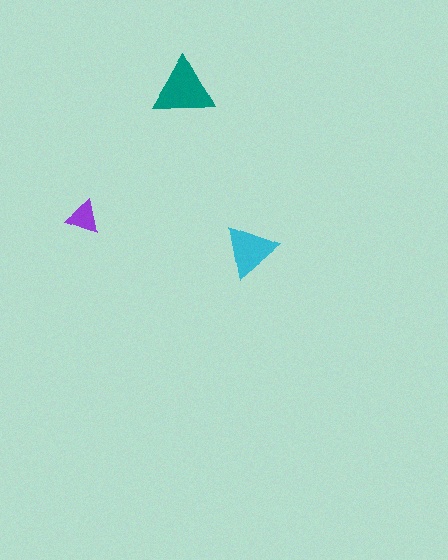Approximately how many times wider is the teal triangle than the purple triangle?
About 2 times wider.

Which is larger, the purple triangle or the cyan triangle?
The cyan one.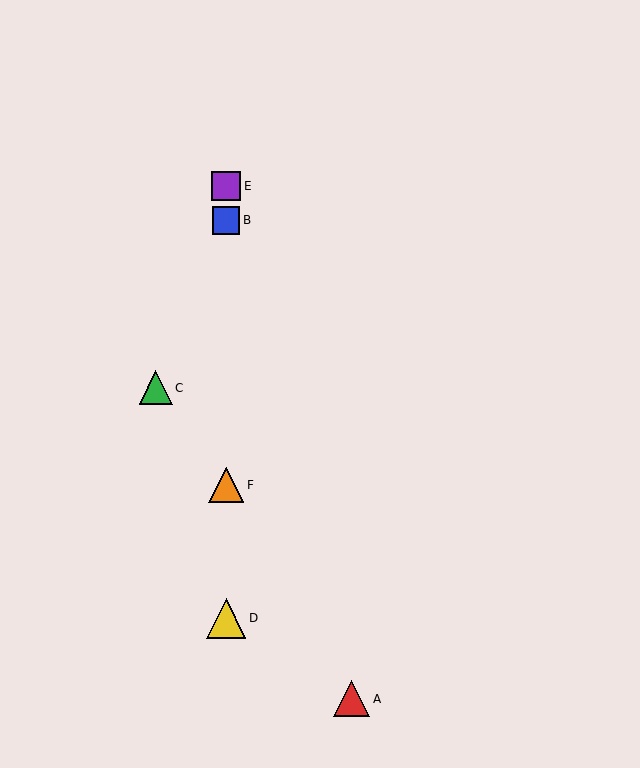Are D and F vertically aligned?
Yes, both are at x≈226.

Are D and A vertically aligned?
No, D is at x≈226 and A is at x≈351.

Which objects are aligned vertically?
Objects B, D, E, F are aligned vertically.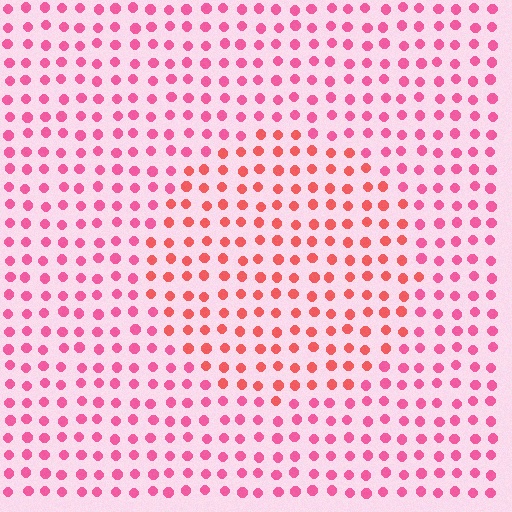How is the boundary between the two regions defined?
The boundary is defined purely by a slight shift in hue (about 26 degrees). Spacing, size, and orientation are identical on both sides.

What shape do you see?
I see a circle.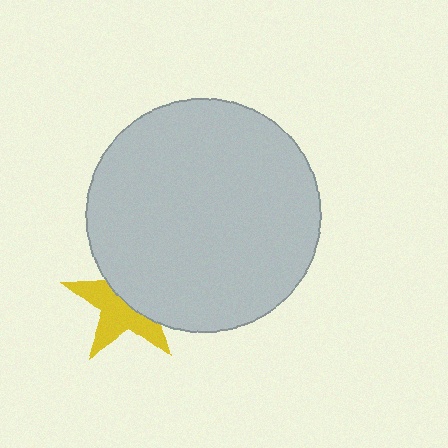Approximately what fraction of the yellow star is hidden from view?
Roughly 48% of the yellow star is hidden behind the light gray circle.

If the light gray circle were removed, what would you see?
You would see the complete yellow star.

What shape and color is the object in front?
The object in front is a light gray circle.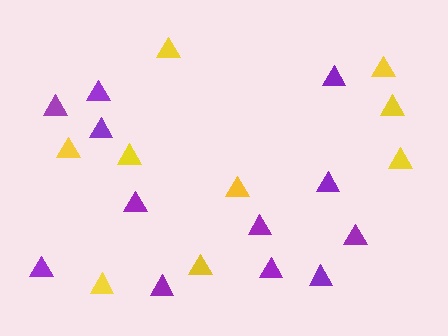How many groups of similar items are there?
There are 2 groups: one group of yellow triangles (9) and one group of purple triangles (12).